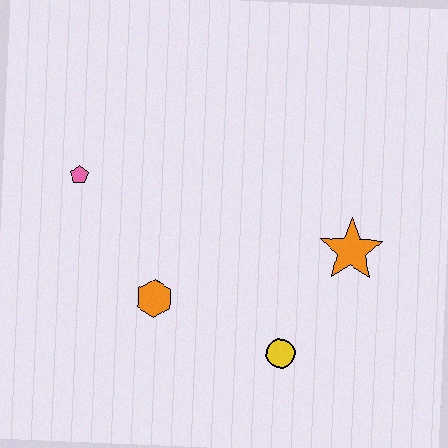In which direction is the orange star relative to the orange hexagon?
The orange star is to the right of the orange hexagon.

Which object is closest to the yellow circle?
The orange star is closest to the yellow circle.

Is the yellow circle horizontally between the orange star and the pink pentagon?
Yes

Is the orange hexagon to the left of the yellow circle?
Yes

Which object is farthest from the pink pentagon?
The orange star is farthest from the pink pentagon.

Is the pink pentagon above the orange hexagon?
Yes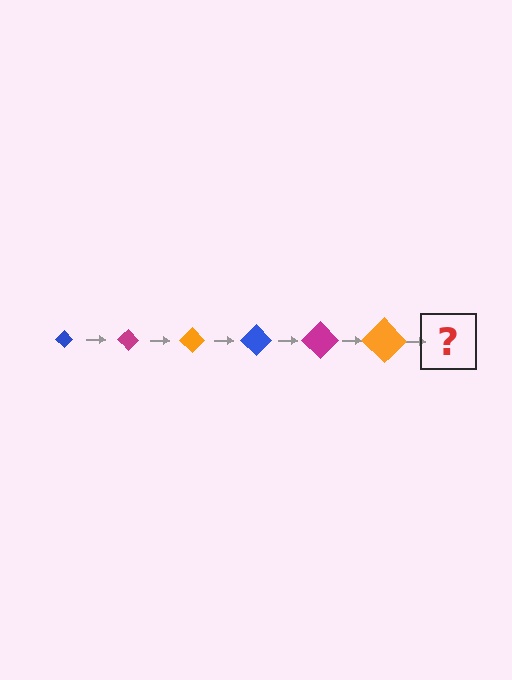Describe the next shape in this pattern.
It should be a blue diamond, larger than the previous one.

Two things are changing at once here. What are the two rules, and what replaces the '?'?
The two rules are that the diamond grows larger each step and the color cycles through blue, magenta, and orange. The '?' should be a blue diamond, larger than the previous one.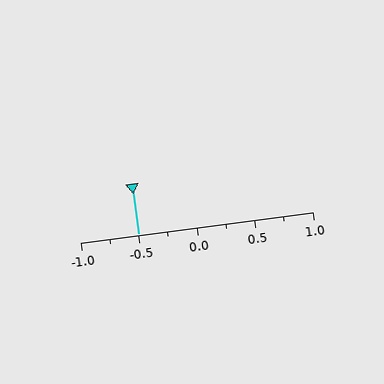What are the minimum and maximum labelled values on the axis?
The axis runs from -1.0 to 1.0.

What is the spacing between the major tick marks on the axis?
The major ticks are spaced 0.5 apart.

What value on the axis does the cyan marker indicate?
The marker indicates approximately -0.5.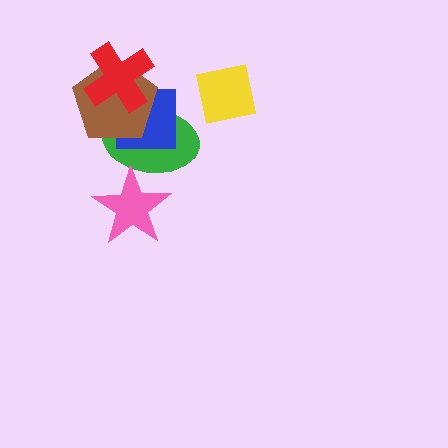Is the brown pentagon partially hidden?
Yes, it is partially covered by another shape.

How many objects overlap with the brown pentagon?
3 objects overlap with the brown pentagon.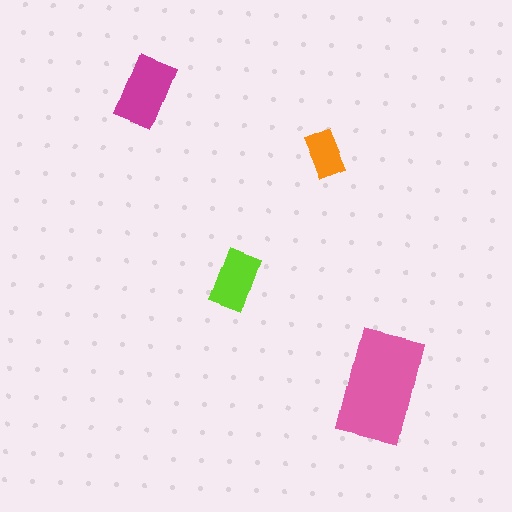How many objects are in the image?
There are 4 objects in the image.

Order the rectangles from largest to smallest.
the pink one, the magenta one, the lime one, the orange one.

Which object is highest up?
The magenta rectangle is topmost.